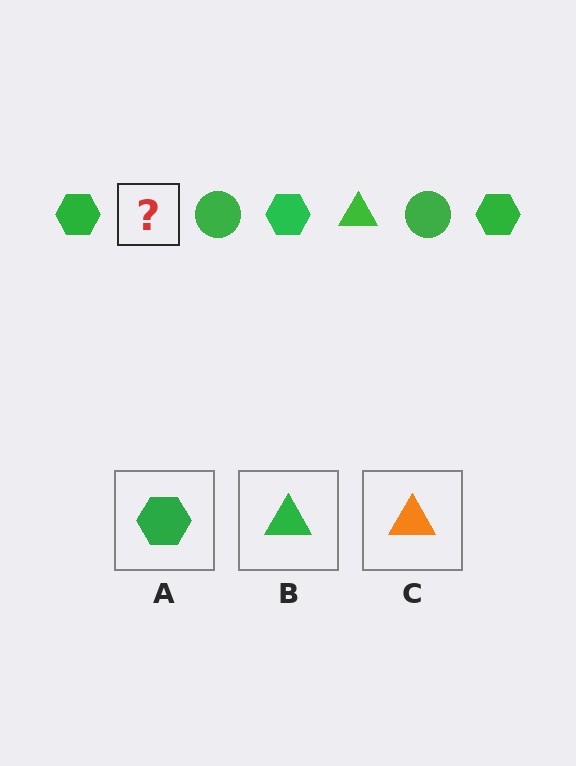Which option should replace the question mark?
Option B.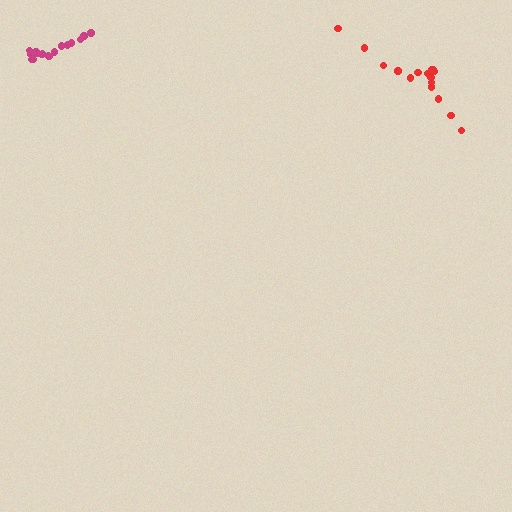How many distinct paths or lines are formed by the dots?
There are 2 distinct paths.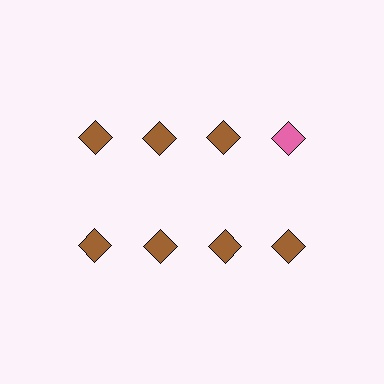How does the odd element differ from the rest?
It has a different color: pink instead of brown.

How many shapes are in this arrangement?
There are 8 shapes arranged in a grid pattern.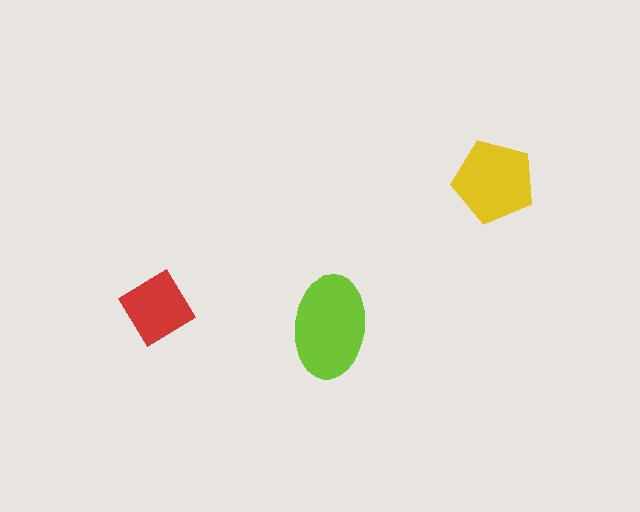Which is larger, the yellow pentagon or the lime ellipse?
The lime ellipse.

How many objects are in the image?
There are 3 objects in the image.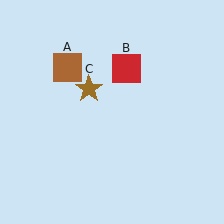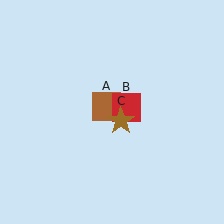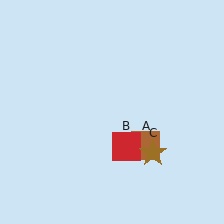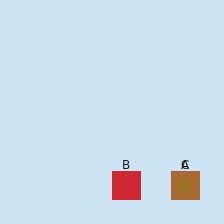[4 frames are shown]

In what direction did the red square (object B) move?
The red square (object B) moved down.